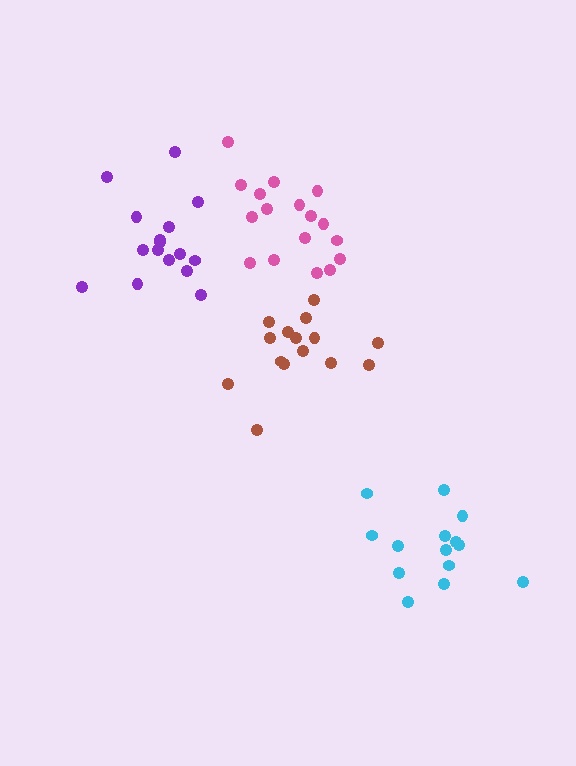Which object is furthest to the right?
The cyan cluster is rightmost.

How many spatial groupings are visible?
There are 4 spatial groupings.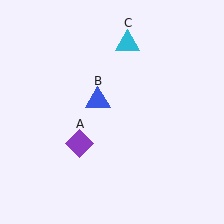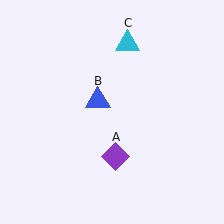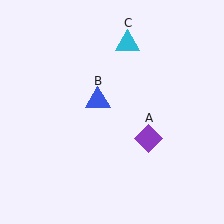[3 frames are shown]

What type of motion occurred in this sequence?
The purple diamond (object A) rotated counterclockwise around the center of the scene.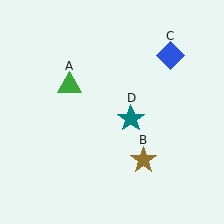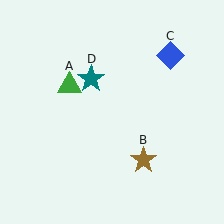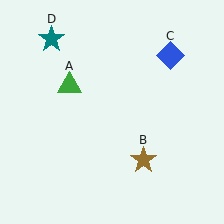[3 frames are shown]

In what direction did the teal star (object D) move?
The teal star (object D) moved up and to the left.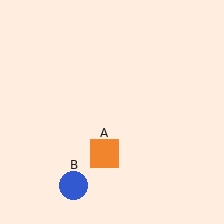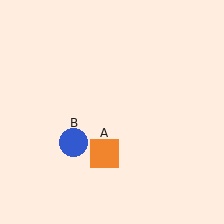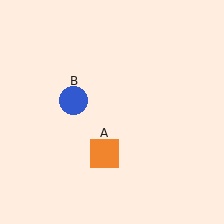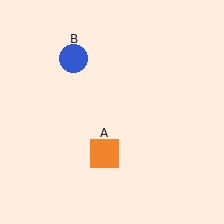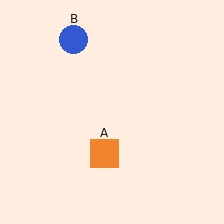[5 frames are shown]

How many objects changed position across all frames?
1 object changed position: blue circle (object B).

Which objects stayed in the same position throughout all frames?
Orange square (object A) remained stationary.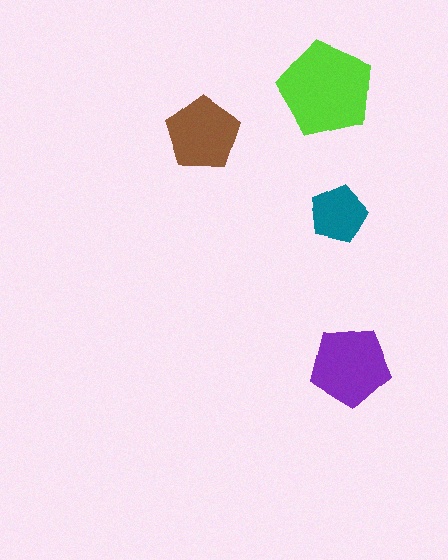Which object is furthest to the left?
The brown pentagon is leftmost.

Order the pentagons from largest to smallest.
the lime one, the purple one, the brown one, the teal one.